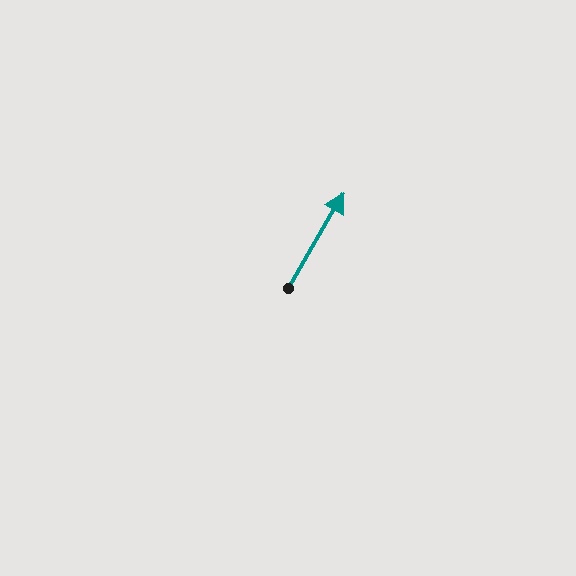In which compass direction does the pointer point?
Northeast.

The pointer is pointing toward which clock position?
Roughly 1 o'clock.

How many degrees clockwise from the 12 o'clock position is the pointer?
Approximately 30 degrees.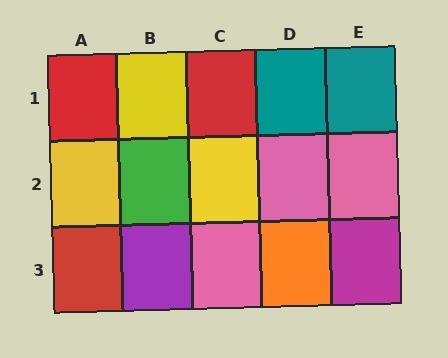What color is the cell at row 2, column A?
Yellow.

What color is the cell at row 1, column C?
Red.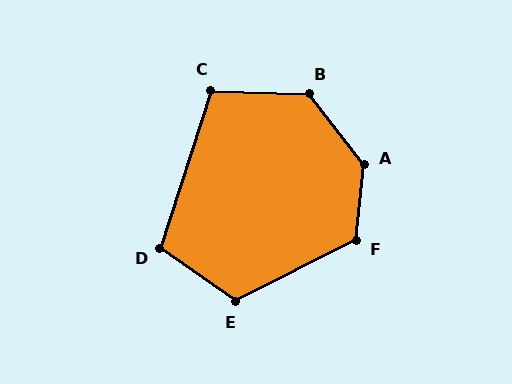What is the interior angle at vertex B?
Approximately 130 degrees (obtuse).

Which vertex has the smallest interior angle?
C, at approximately 106 degrees.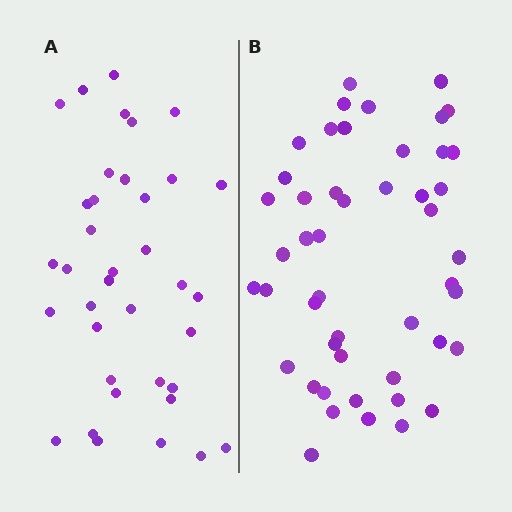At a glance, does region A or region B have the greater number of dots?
Region B (the right region) has more dots.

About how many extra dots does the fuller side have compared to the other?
Region B has roughly 12 or so more dots than region A.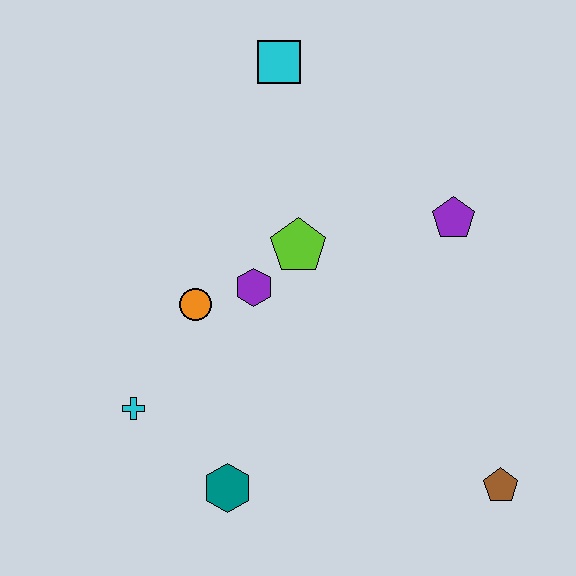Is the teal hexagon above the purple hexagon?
No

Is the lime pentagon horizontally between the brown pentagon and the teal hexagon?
Yes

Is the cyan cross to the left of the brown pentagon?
Yes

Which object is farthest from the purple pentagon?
The cyan cross is farthest from the purple pentagon.